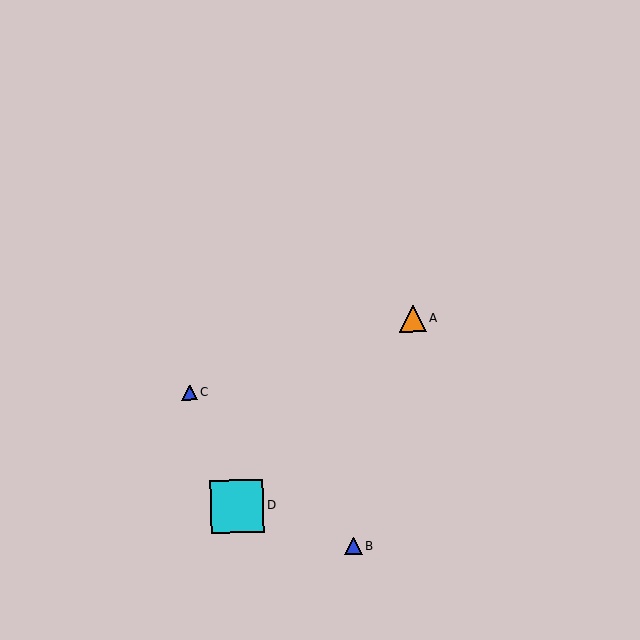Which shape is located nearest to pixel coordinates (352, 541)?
The blue triangle (labeled B) at (354, 546) is nearest to that location.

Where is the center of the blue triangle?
The center of the blue triangle is at (354, 546).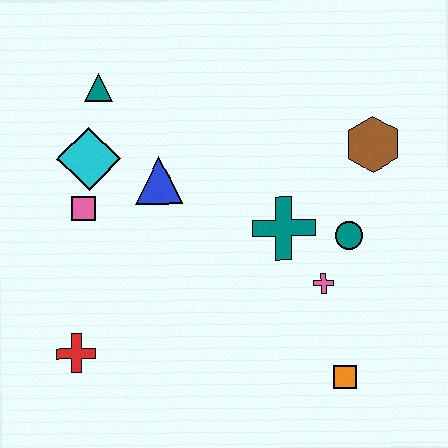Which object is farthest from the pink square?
The orange square is farthest from the pink square.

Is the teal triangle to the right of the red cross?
Yes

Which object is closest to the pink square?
The cyan diamond is closest to the pink square.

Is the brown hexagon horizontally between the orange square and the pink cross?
No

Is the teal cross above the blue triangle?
No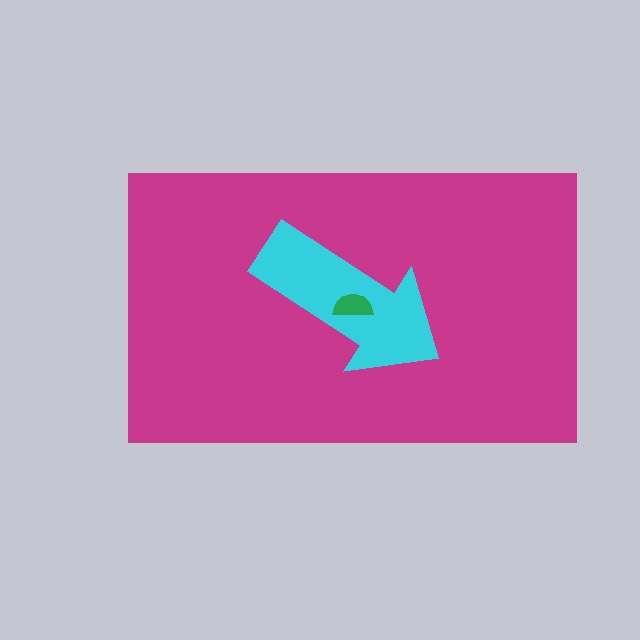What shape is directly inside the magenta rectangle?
The cyan arrow.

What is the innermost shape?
The green semicircle.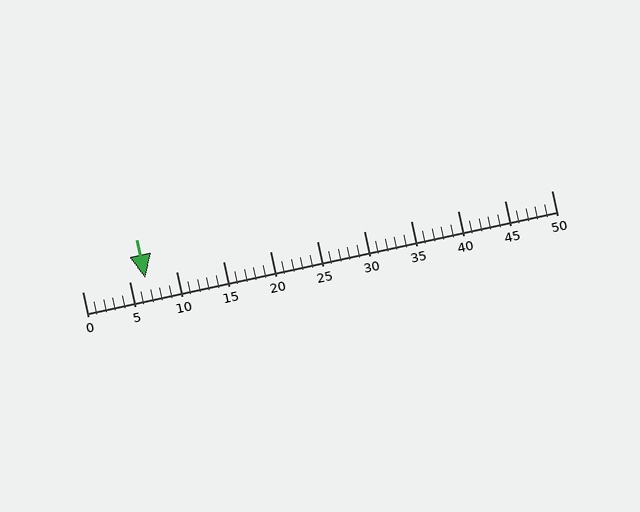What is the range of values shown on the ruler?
The ruler shows values from 0 to 50.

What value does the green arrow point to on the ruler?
The green arrow points to approximately 7.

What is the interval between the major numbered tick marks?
The major tick marks are spaced 5 units apart.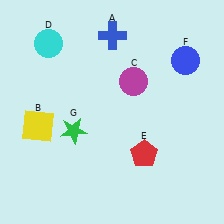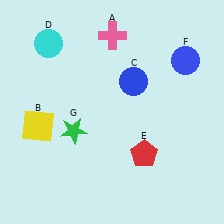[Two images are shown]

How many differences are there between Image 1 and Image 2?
There are 2 differences between the two images.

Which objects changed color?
A changed from blue to pink. C changed from magenta to blue.